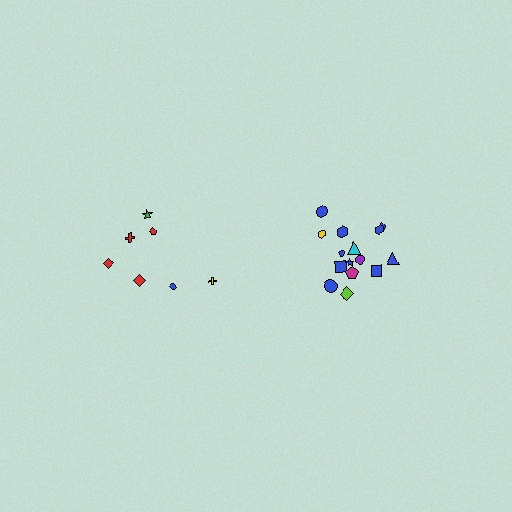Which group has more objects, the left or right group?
The right group.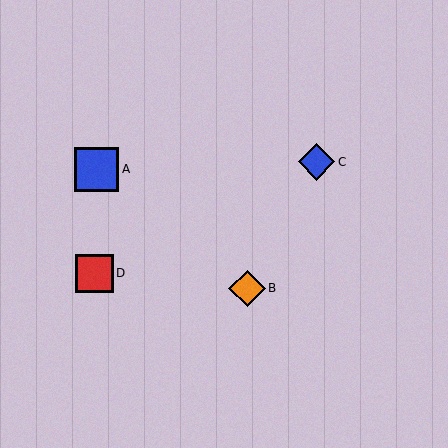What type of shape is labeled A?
Shape A is a blue square.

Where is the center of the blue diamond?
The center of the blue diamond is at (316, 162).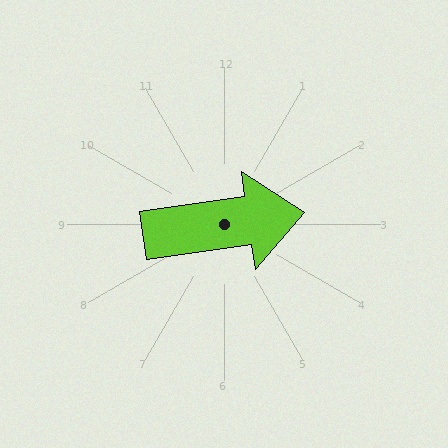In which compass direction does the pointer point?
East.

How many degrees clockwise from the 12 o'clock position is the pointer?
Approximately 82 degrees.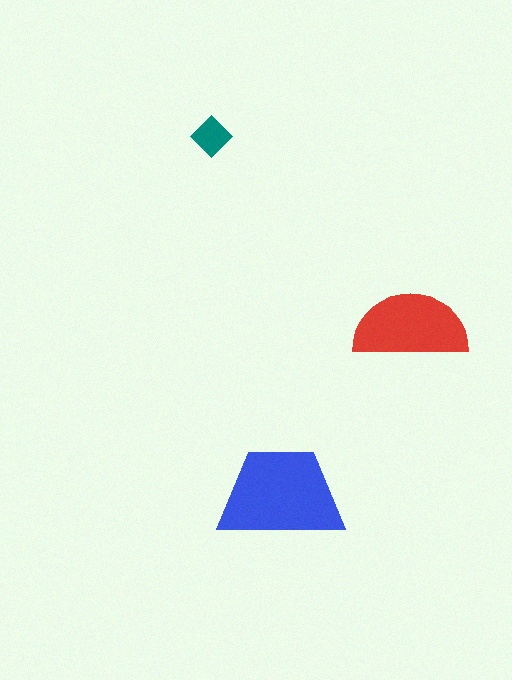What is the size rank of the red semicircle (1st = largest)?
2nd.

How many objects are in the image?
There are 3 objects in the image.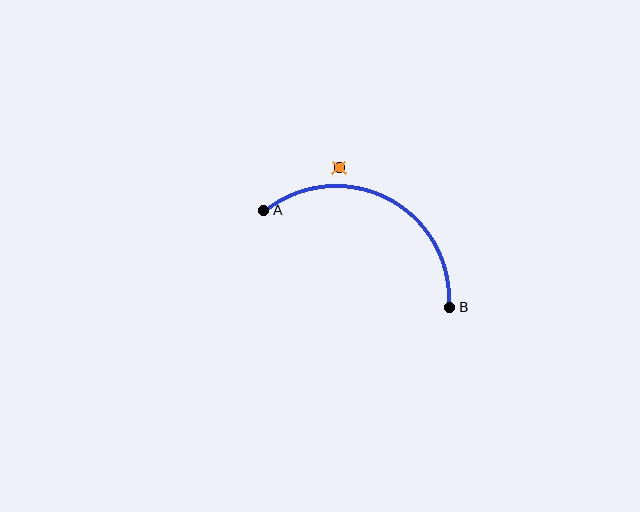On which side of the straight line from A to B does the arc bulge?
The arc bulges above the straight line connecting A and B.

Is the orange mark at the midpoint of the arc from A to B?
No — the orange mark does not lie on the arc at all. It sits slightly outside the curve.